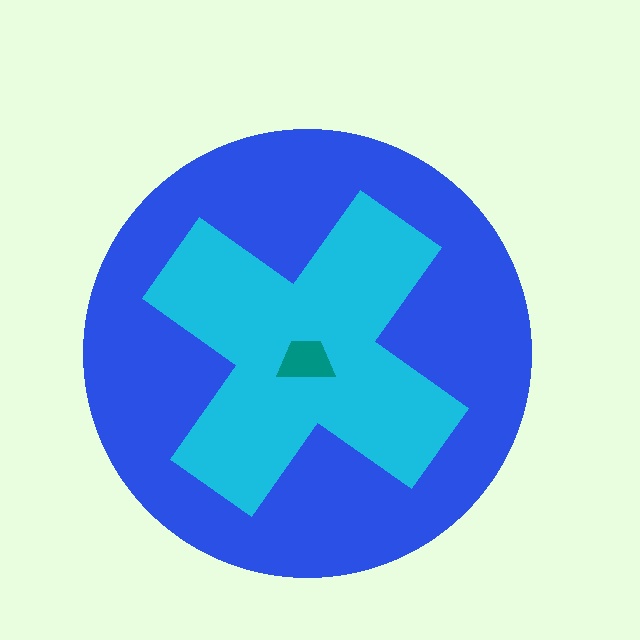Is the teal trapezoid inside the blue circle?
Yes.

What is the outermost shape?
The blue circle.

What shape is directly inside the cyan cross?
The teal trapezoid.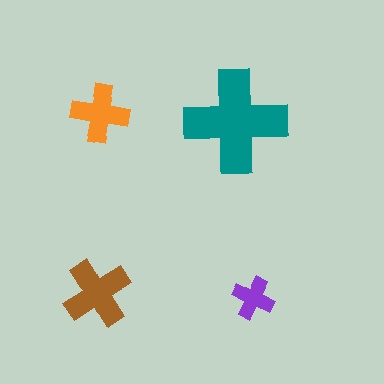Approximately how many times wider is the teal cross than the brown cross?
About 1.5 times wider.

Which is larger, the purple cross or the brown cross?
The brown one.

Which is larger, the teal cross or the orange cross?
The teal one.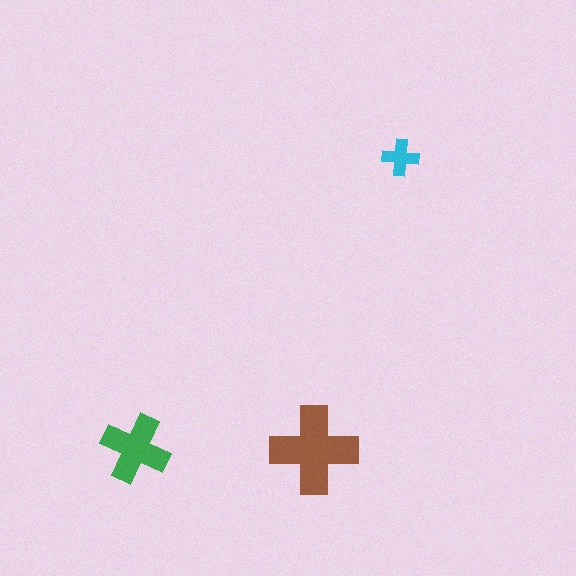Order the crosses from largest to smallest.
the brown one, the green one, the cyan one.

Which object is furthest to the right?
The cyan cross is rightmost.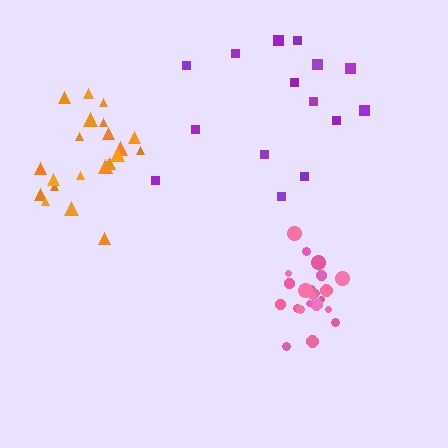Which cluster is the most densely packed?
Pink.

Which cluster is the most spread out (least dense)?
Purple.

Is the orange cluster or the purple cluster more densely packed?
Orange.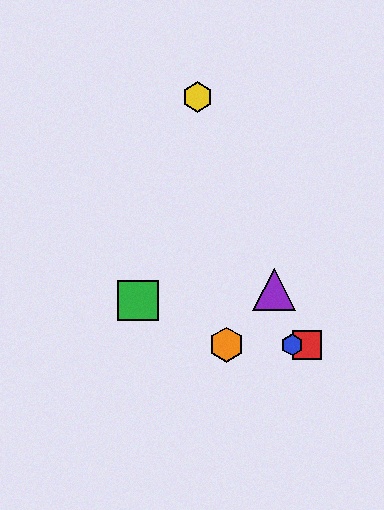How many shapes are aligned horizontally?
3 shapes (the red square, the blue hexagon, the orange hexagon) are aligned horizontally.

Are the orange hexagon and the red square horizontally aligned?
Yes, both are at y≈345.